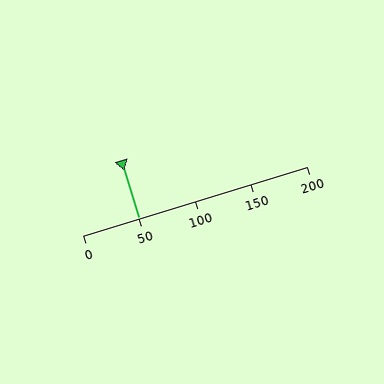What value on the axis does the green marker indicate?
The marker indicates approximately 50.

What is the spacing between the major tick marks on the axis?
The major ticks are spaced 50 apart.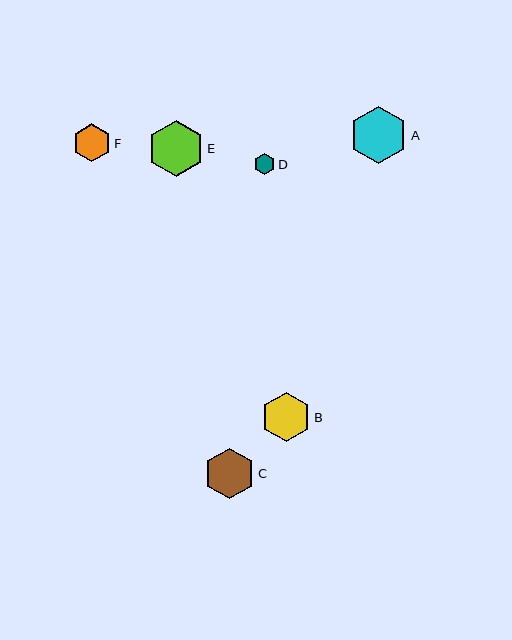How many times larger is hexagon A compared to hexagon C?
Hexagon A is approximately 1.1 times the size of hexagon C.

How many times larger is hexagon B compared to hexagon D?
Hexagon B is approximately 2.3 times the size of hexagon D.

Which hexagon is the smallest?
Hexagon D is the smallest with a size of approximately 21 pixels.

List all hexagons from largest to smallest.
From largest to smallest: A, E, C, B, F, D.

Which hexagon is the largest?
Hexagon A is the largest with a size of approximately 58 pixels.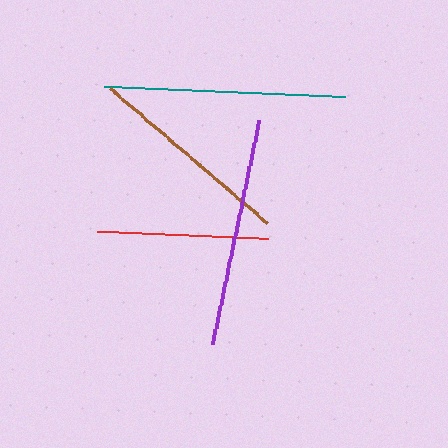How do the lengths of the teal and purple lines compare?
The teal and purple lines are approximately the same length.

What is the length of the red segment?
The red segment is approximately 172 pixels long.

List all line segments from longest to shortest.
From longest to shortest: teal, purple, brown, red.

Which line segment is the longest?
The teal line is the longest at approximately 241 pixels.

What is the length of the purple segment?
The purple segment is approximately 229 pixels long.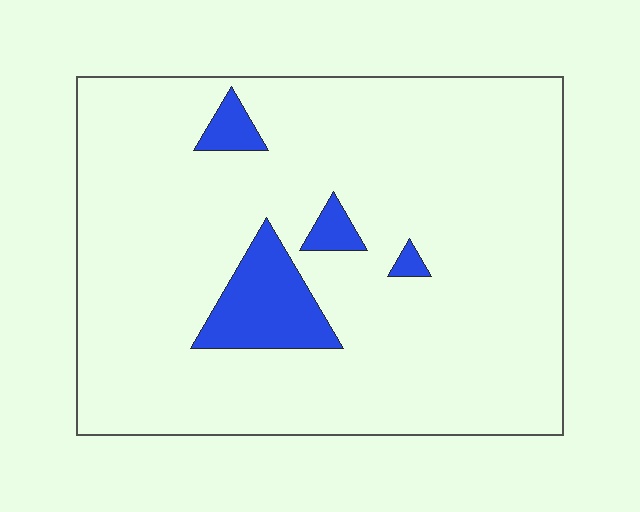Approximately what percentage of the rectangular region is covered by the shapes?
Approximately 10%.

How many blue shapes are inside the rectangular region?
4.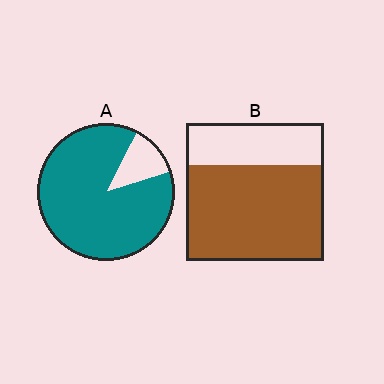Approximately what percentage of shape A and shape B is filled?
A is approximately 90% and B is approximately 70%.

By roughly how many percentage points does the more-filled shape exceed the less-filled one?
By roughly 20 percentage points (A over B).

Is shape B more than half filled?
Yes.